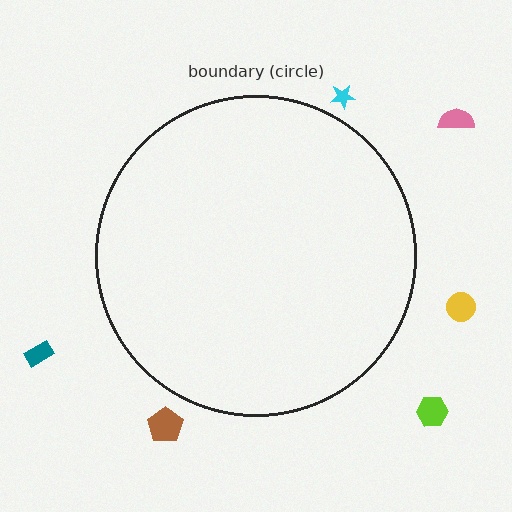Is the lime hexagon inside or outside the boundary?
Outside.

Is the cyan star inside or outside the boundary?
Outside.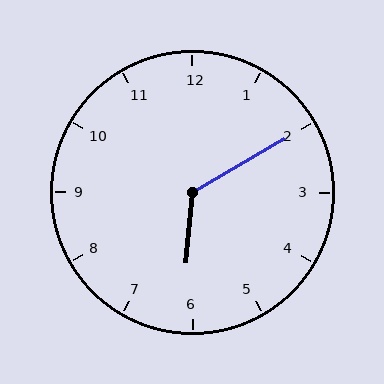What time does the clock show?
6:10.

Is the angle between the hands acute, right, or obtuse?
It is obtuse.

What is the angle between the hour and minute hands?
Approximately 125 degrees.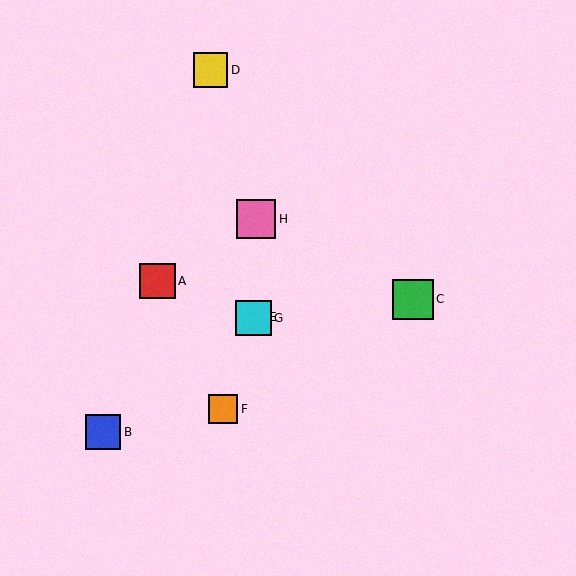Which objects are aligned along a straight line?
Objects A, E, G are aligned along a straight line.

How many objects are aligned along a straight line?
3 objects (A, E, G) are aligned along a straight line.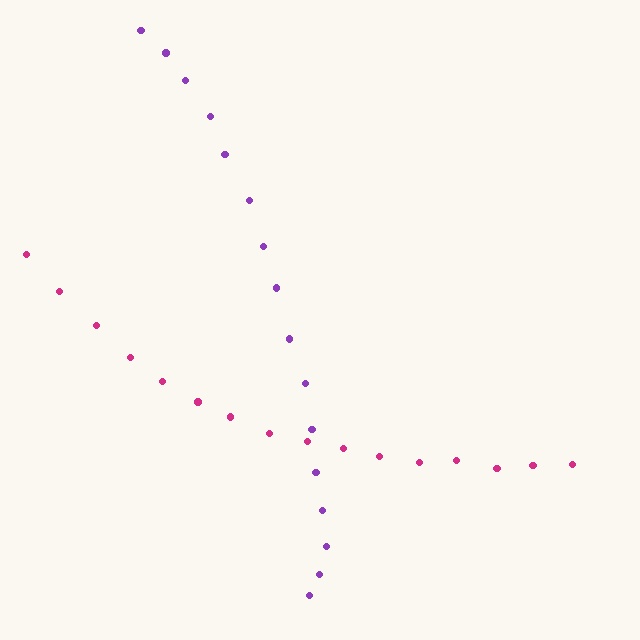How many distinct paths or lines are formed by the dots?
There are 2 distinct paths.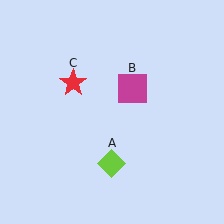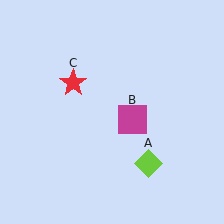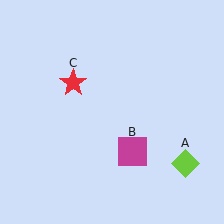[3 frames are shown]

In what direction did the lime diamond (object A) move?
The lime diamond (object A) moved right.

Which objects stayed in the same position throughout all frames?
Red star (object C) remained stationary.